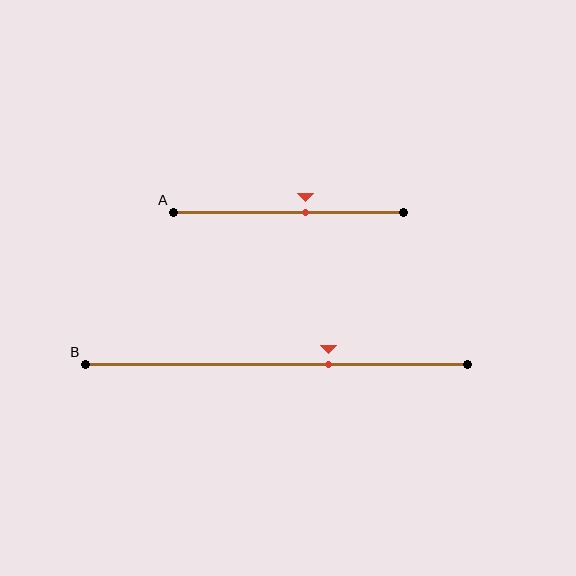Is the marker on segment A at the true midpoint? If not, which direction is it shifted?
No, the marker on segment A is shifted to the right by about 7% of the segment length.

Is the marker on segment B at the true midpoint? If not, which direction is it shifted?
No, the marker on segment B is shifted to the right by about 14% of the segment length.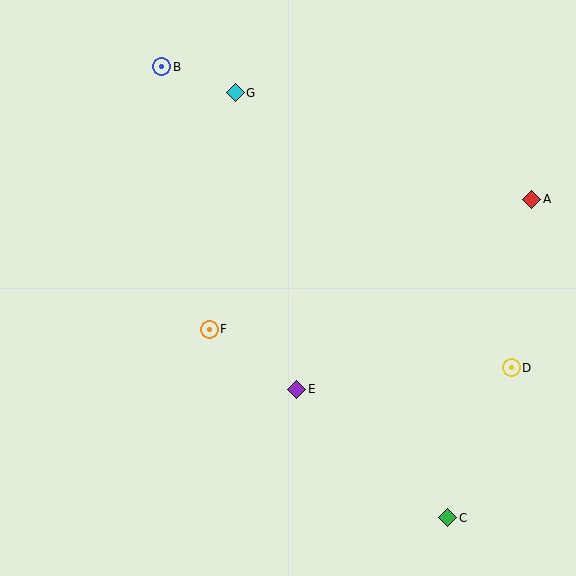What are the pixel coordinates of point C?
Point C is at (448, 518).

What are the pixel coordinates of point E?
Point E is at (297, 389).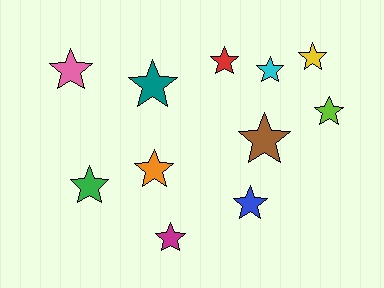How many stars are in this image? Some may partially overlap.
There are 11 stars.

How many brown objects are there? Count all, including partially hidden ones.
There is 1 brown object.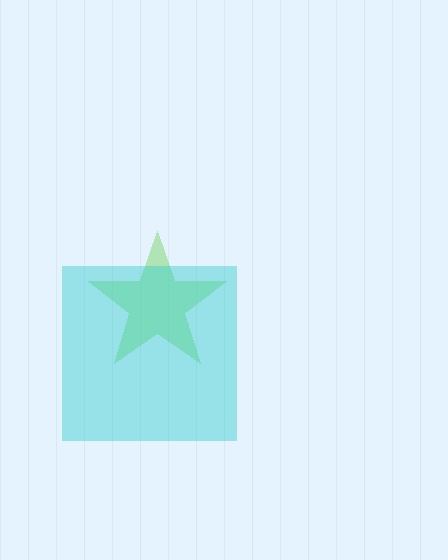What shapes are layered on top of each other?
The layered shapes are: a lime star, a cyan square.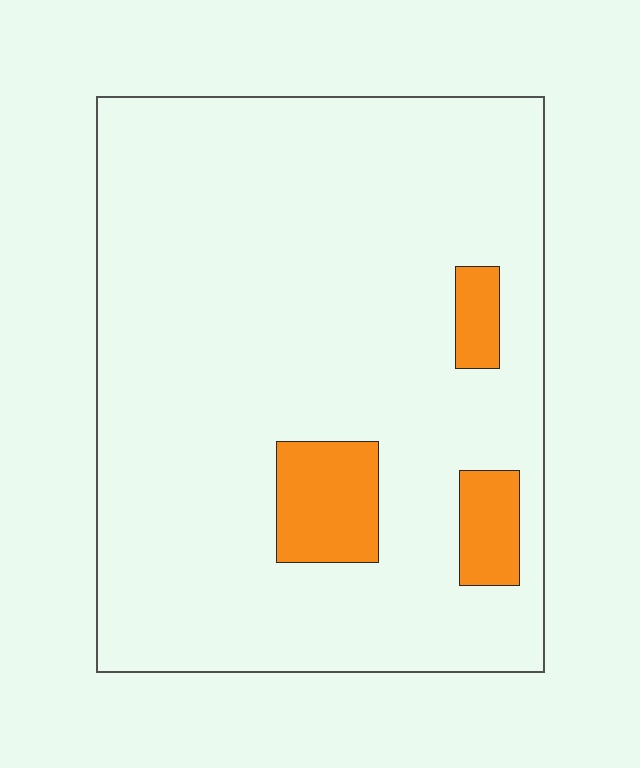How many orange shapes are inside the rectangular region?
3.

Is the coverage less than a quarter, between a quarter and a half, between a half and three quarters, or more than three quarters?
Less than a quarter.